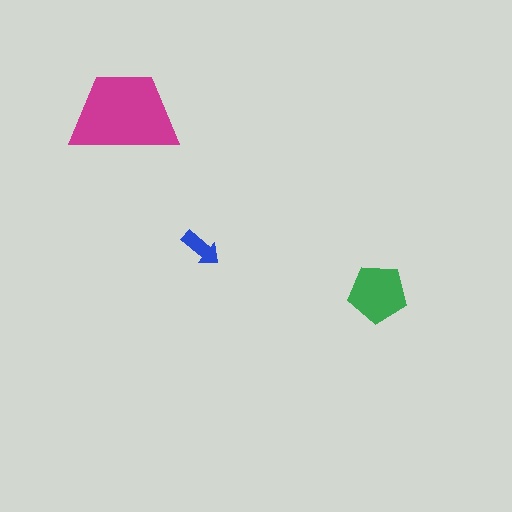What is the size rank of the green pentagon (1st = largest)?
2nd.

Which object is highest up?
The magenta trapezoid is topmost.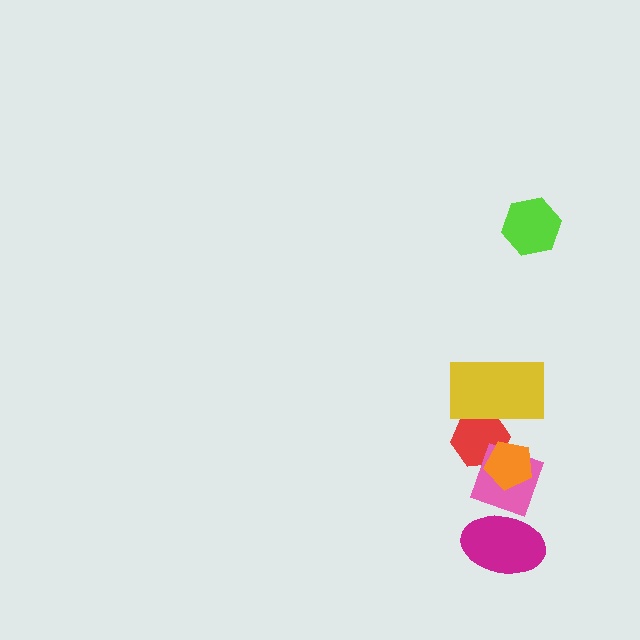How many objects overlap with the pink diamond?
3 objects overlap with the pink diamond.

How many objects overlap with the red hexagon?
3 objects overlap with the red hexagon.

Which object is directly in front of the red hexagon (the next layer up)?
The yellow rectangle is directly in front of the red hexagon.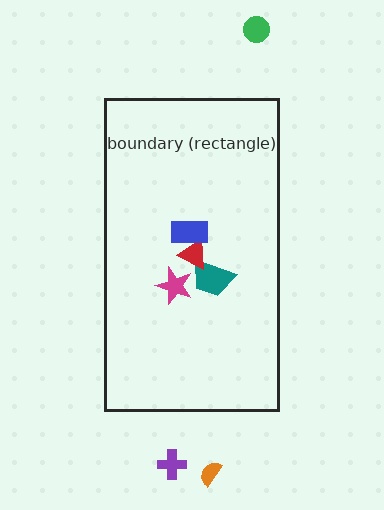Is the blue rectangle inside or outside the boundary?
Inside.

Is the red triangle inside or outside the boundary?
Inside.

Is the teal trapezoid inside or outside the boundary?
Inside.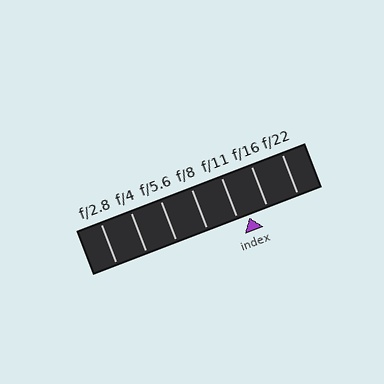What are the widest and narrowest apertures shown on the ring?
The widest aperture shown is f/2.8 and the narrowest is f/22.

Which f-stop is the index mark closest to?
The index mark is closest to f/11.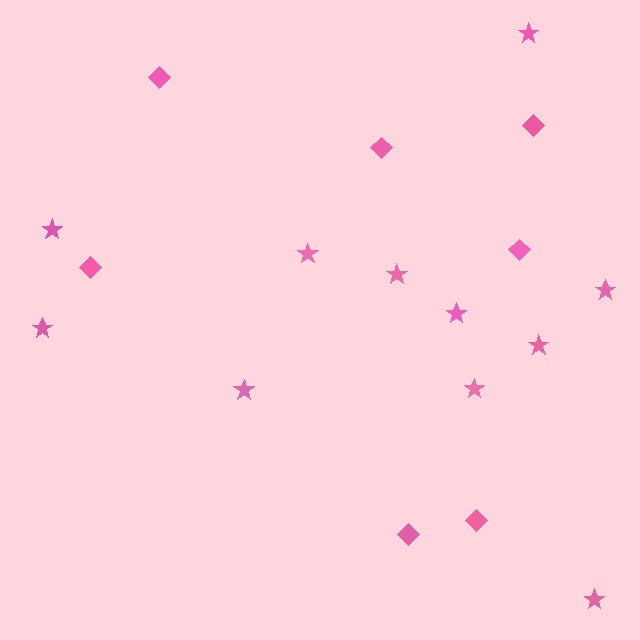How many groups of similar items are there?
There are 2 groups: one group of diamonds (7) and one group of stars (11).